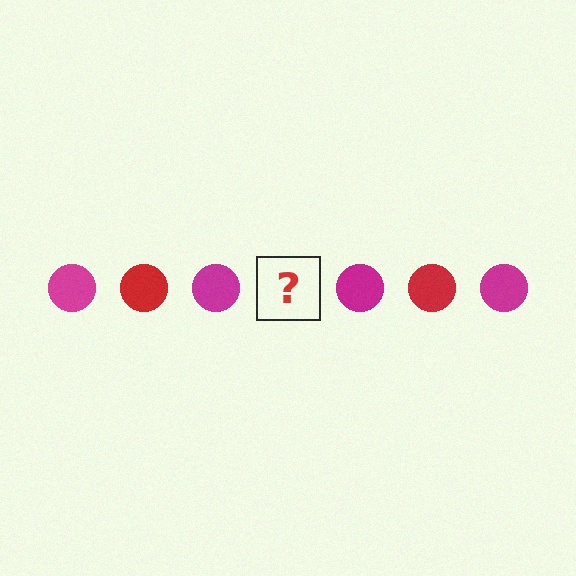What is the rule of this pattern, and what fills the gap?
The rule is that the pattern cycles through magenta, red circles. The gap should be filled with a red circle.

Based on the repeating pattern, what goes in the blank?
The blank should be a red circle.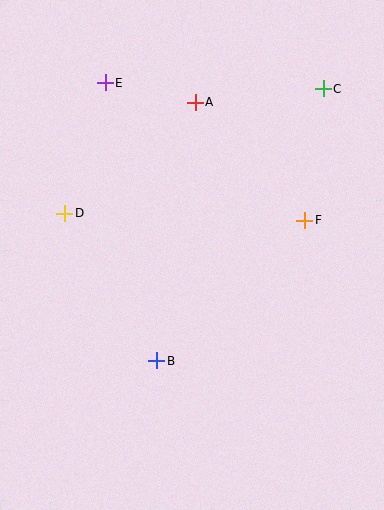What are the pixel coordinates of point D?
Point D is at (65, 213).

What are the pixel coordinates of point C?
Point C is at (323, 89).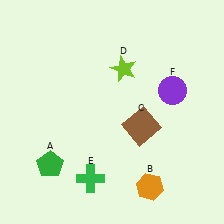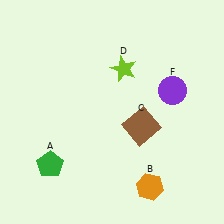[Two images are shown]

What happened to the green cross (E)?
The green cross (E) was removed in Image 2. It was in the bottom-left area of Image 1.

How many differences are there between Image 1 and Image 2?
There is 1 difference between the two images.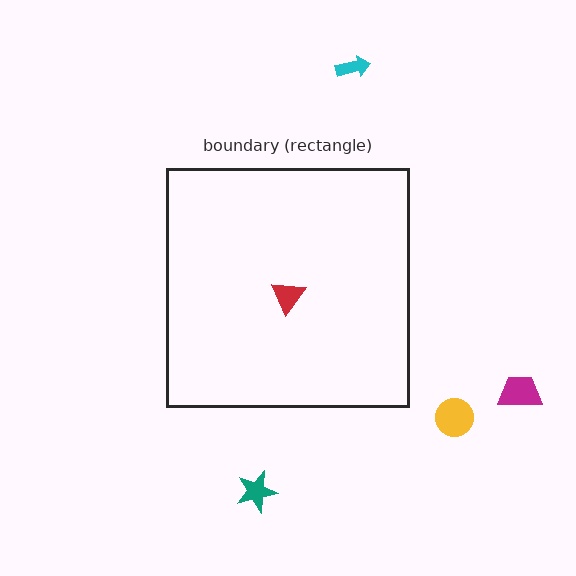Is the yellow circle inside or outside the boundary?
Outside.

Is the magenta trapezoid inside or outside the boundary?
Outside.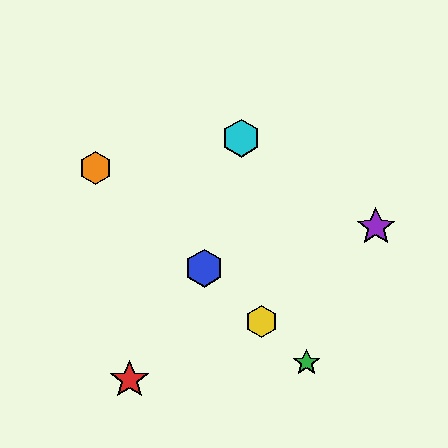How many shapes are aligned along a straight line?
4 shapes (the blue hexagon, the green star, the yellow hexagon, the orange hexagon) are aligned along a straight line.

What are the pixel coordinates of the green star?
The green star is at (306, 363).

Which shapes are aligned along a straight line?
The blue hexagon, the green star, the yellow hexagon, the orange hexagon are aligned along a straight line.